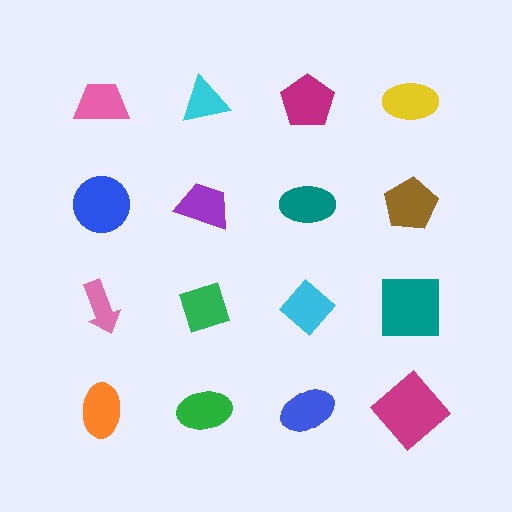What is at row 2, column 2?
A purple trapezoid.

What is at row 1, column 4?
A yellow ellipse.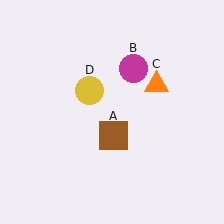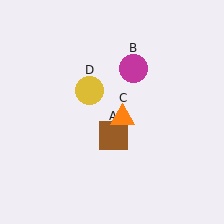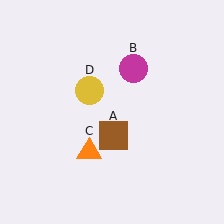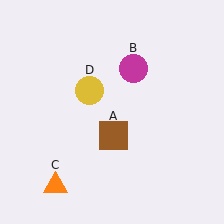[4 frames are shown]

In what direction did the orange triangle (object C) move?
The orange triangle (object C) moved down and to the left.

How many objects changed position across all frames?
1 object changed position: orange triangle (object C).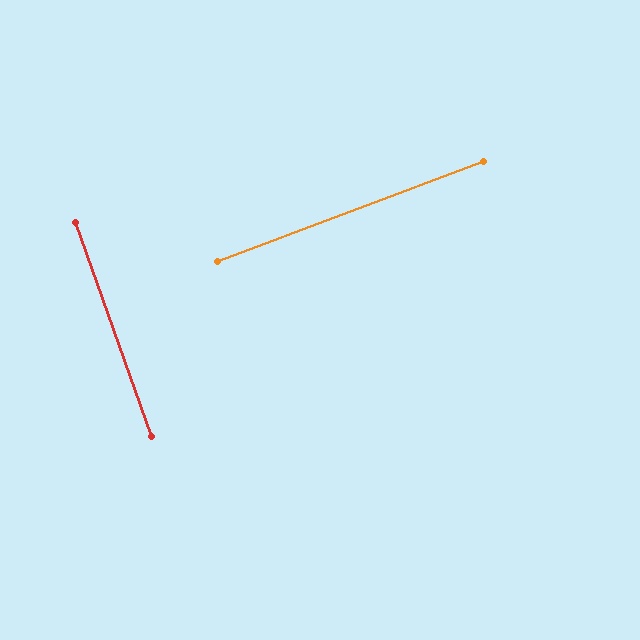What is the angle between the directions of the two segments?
Approximately 89 degrees.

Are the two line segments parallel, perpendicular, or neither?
Perpendicular — they meet at approximately 89°.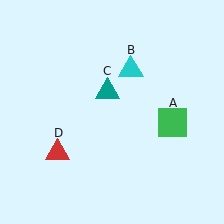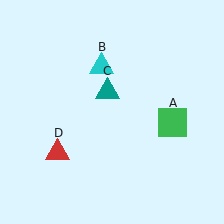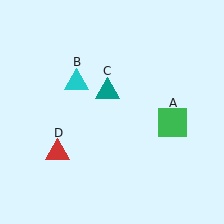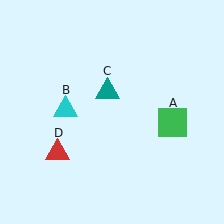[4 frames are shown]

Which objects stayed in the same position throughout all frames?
Green square (object A) and teal triangle (object C) and red triangle (object D) remained stationary.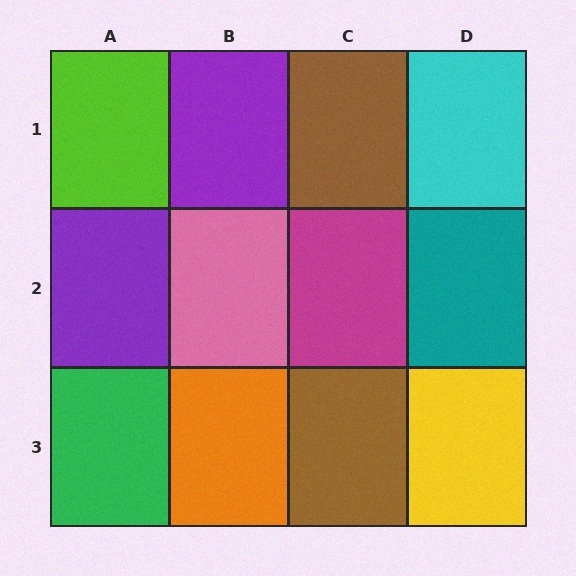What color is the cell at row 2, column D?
Teal.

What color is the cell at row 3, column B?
Orange.